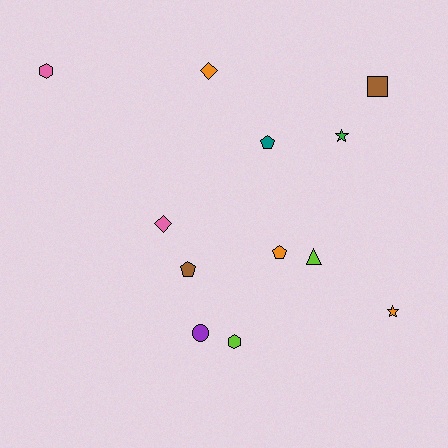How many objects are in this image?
There are 12 objects.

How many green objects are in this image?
There is 1 green object.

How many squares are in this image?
There is 1 square.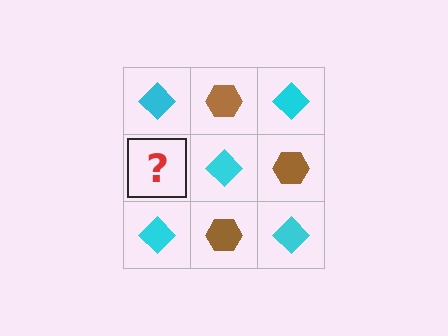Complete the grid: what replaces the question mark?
The question mark should be replaced with a brown hexagon.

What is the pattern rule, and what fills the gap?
The rule is that it alternates cyan diamond and brown hexagon in a checkerboard pattern. The gap should be filled with a brown hexagon.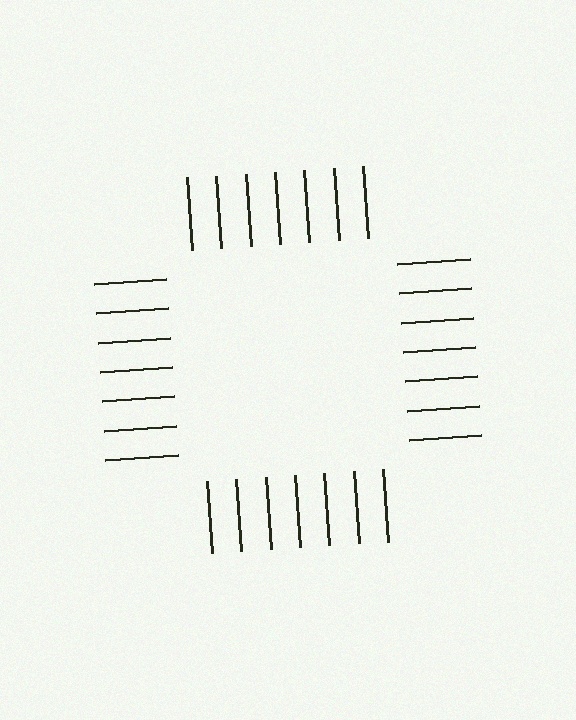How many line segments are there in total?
28 — 7 along each of the 4 edges.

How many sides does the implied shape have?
4 sides — the line-ends trace a square.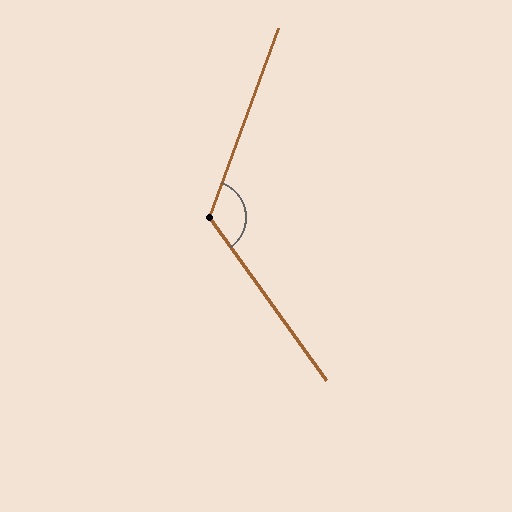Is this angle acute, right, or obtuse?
It is obtuse.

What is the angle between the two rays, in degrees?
Approximately 124 degrees.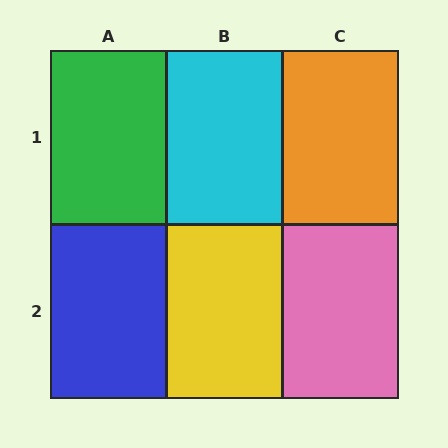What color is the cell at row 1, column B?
Cyan.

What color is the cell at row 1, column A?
Green.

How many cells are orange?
1 cell is orange.